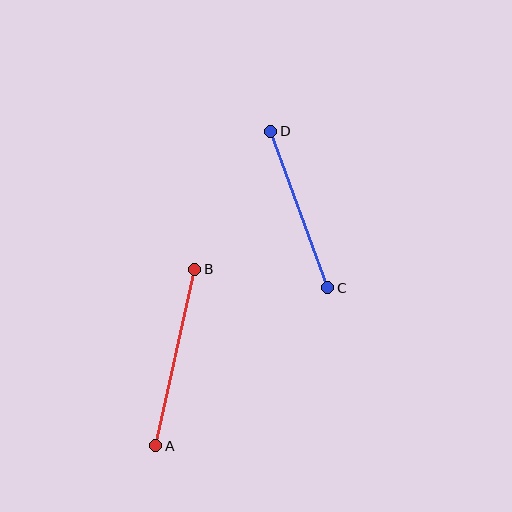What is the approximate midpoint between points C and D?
The midpoint is at approximately (299, 210) pixels.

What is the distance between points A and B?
The distance is approximately 181 pixels.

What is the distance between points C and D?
The distance is approximately 167 pixels.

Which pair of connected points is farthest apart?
Points A and B are farthest apart.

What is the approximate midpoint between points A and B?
The midpoint is at approximately (175, 358) pixels.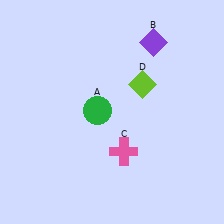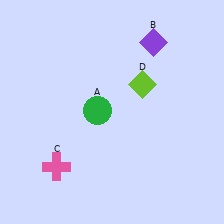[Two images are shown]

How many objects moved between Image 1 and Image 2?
1 object moved between the two images.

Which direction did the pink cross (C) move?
The pink cross (C) moved left.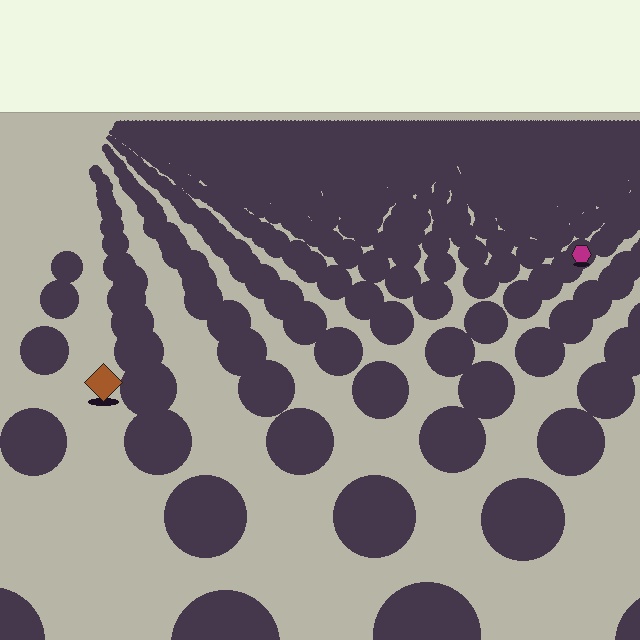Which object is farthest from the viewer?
The magenta hexagon is farthest from the viewer. It appears smaller and the ground texture around it is denser.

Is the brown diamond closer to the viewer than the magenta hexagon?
Yes. The brown diamond is closer — you can tell from the texture gradient: the ground texture is coarser near it.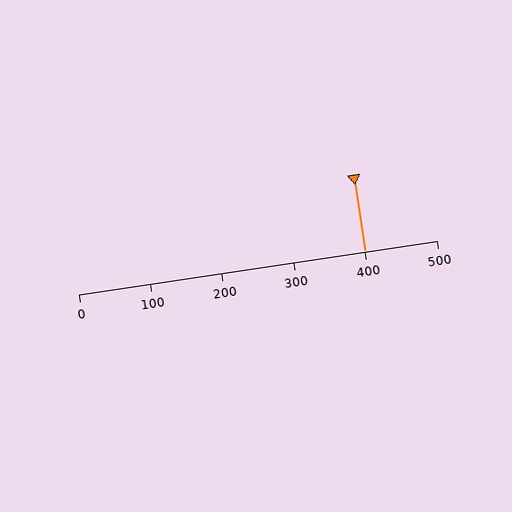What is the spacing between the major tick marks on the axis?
The major ticks are spaced 100 apart.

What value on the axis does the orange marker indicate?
The marker indicates approximately 400.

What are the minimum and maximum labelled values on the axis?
The axis runs from 0 to 500.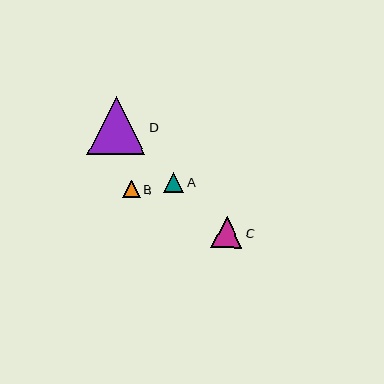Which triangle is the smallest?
Triangle B is the smallest with a size of approximately 18 pixels.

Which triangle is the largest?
Triangle D is the largest with a size of approximately 58 pixels.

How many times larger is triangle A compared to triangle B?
Triangle A is approximately 1.2 times the size of triangle B.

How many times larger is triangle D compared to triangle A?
Triangle D is approximately 2.8 times the size of triangle A.